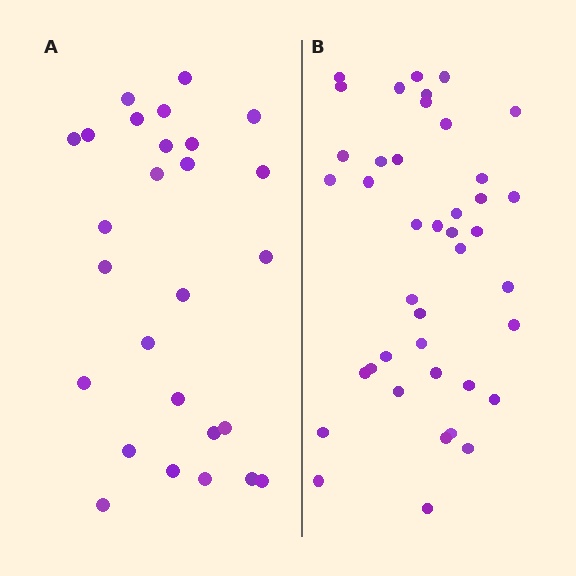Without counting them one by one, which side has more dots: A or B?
Region B (the right region) has more dots.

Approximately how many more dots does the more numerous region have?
Region B has approximately 15 more dots than region A.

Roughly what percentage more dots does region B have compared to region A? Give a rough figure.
About 50% more.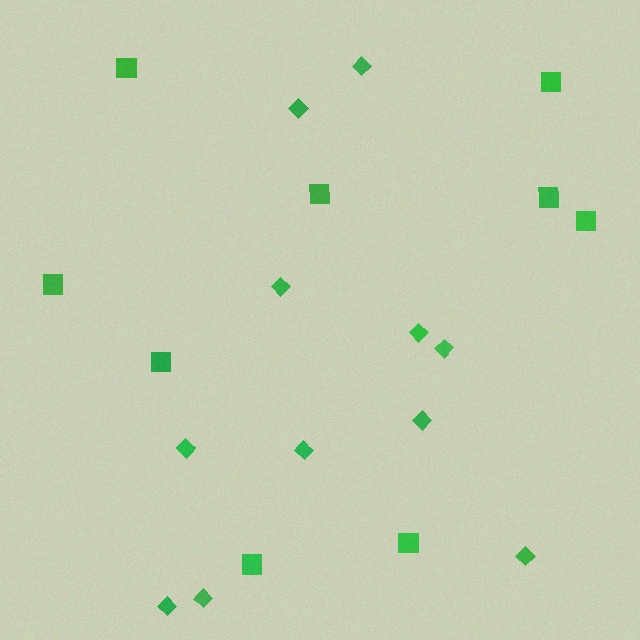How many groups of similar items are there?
There are 2 groups: one group of diamonds (11) and one group of squares (9).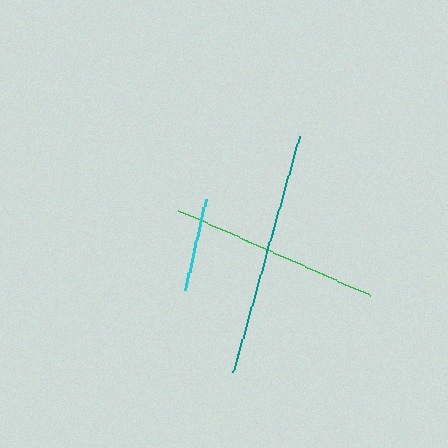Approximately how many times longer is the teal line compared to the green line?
The teal line is approximately 1.2 times the length of the green line.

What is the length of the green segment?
The green segment is approximately 209 pixels long.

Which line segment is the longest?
The teal line is the longest at approximately 245 pixels.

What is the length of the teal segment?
The teal segment is approximately 245 pixels long.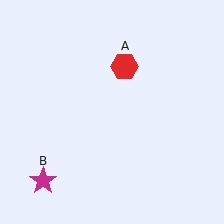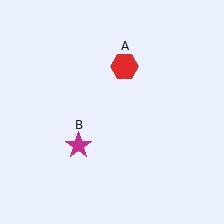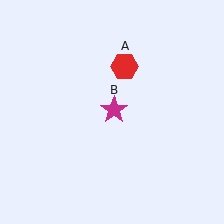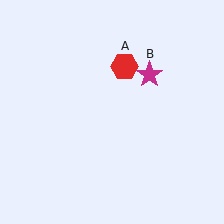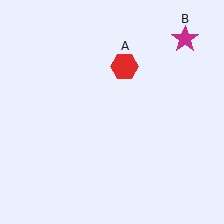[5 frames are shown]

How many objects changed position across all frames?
1 object changed position: magenta star (object B).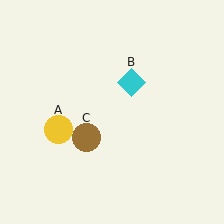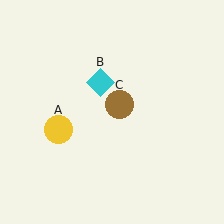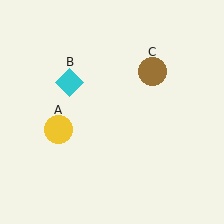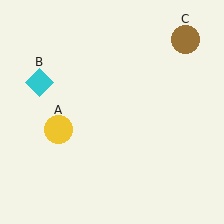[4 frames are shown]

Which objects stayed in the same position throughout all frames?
Yellow circle (object A) remained stationary.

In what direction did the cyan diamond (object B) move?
The cyan diamond (object B) moved left.